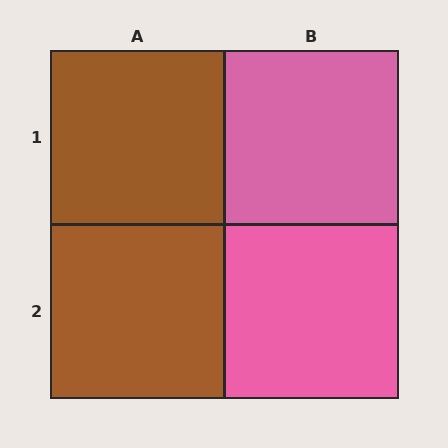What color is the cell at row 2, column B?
Pink.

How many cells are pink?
2 cells are pink.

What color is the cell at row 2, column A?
Brown.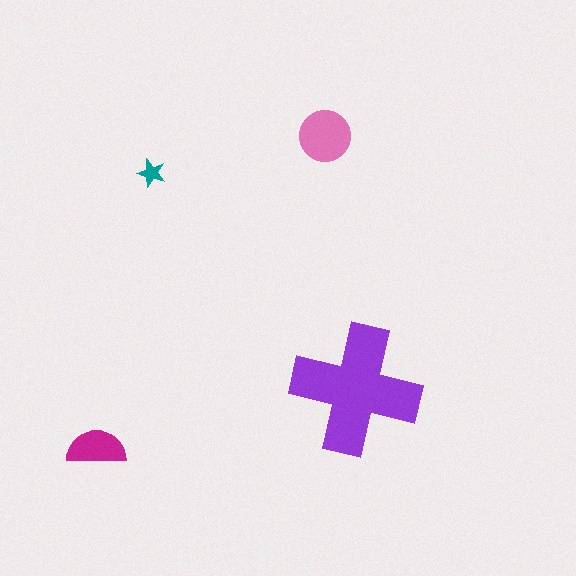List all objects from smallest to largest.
The teal star, the magenta semicircle, the pink circle, the purple cross.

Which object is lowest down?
The magenta semicircle is bottommost.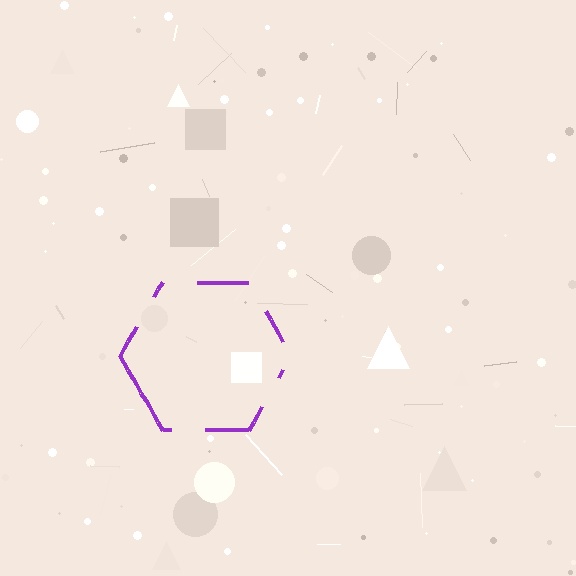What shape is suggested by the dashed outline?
The dashed outline suggests a hexagon.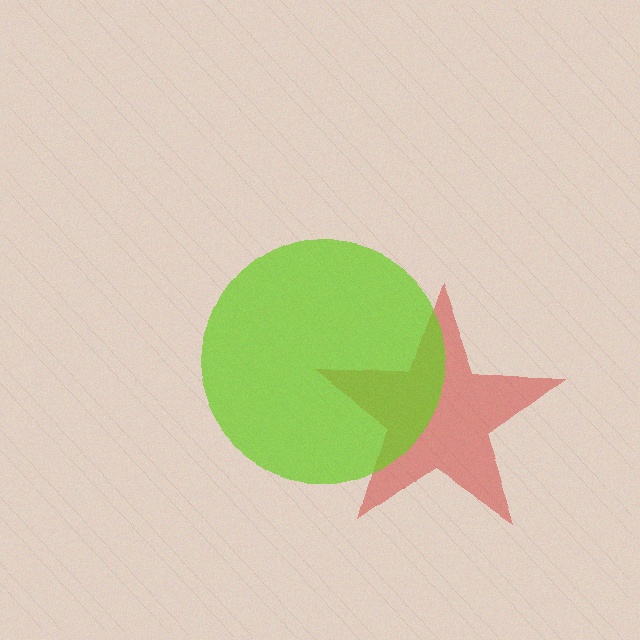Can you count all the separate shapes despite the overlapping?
Yes, there are 2 separate shapes.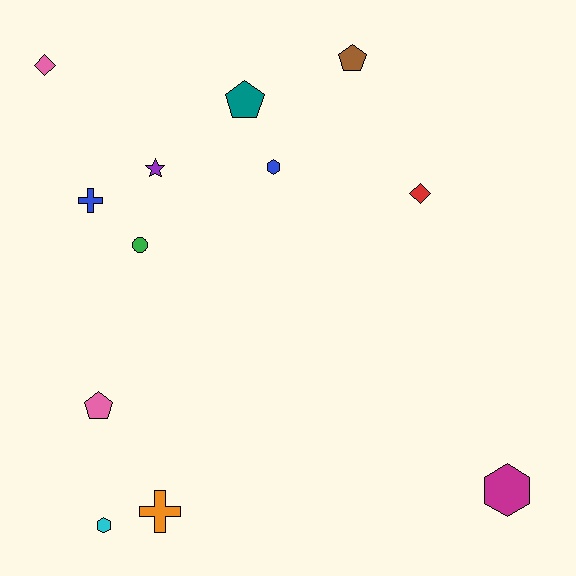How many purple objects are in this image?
There is 1 purple object.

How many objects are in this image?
There are 12 objects.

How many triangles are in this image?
There are no triangles.